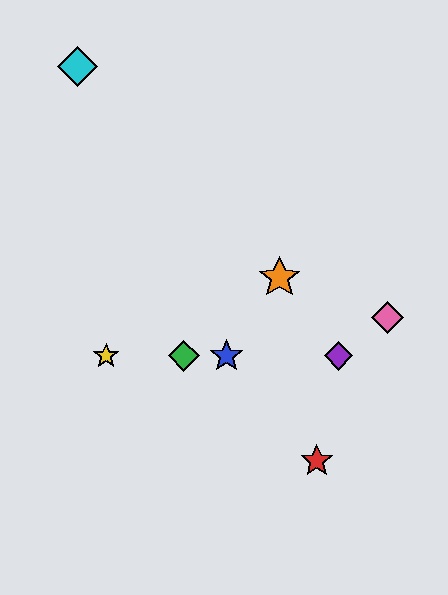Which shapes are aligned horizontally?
The blue star, the green diamond, the yellow star, the purple diamond are aligned horizontally.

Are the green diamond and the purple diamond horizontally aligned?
Yes, both are at y≈356.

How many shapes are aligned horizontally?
4 shapes (the blue star, the green diamond, the yellow star, the purple diamond) are aligned horizontally.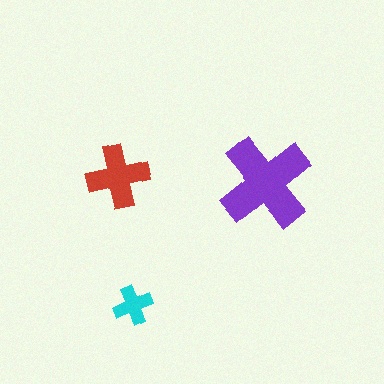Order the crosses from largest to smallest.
the purple one, the red one, the cyan one.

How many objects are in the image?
There are 3 objects in the image.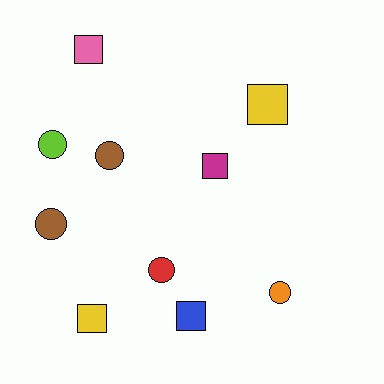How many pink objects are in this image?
There is 1 pink object.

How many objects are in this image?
There are 10 objects.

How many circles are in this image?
There are 5 circles.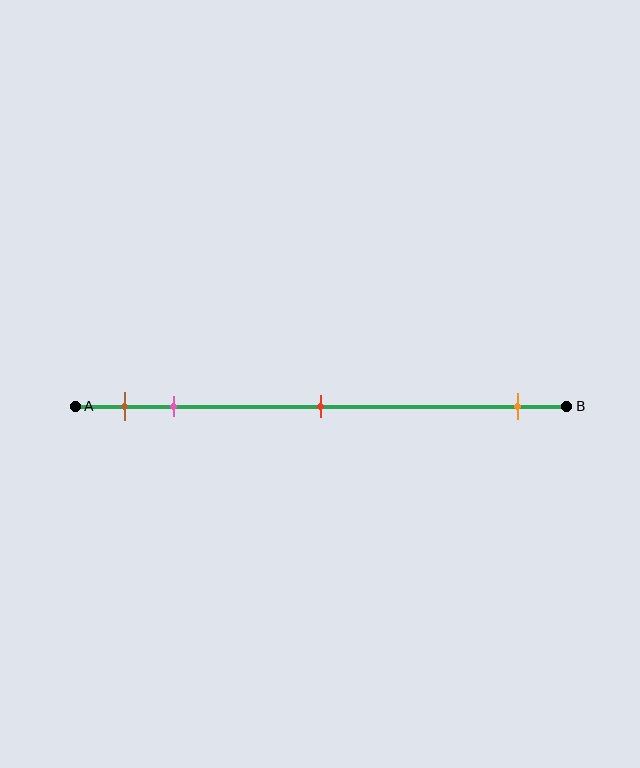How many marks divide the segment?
There are 4 marks dividing the segment.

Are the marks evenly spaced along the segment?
No, the marks are not evenly spaced.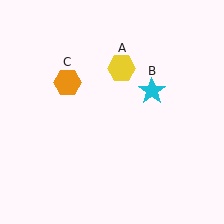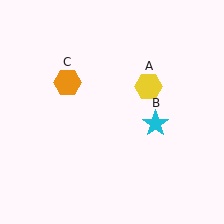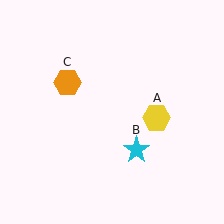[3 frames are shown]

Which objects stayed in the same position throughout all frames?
Orange hexagon (object C) remained stationary.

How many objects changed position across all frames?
2 objects changed position: yellow hexagon (object A), cyan star (object B).